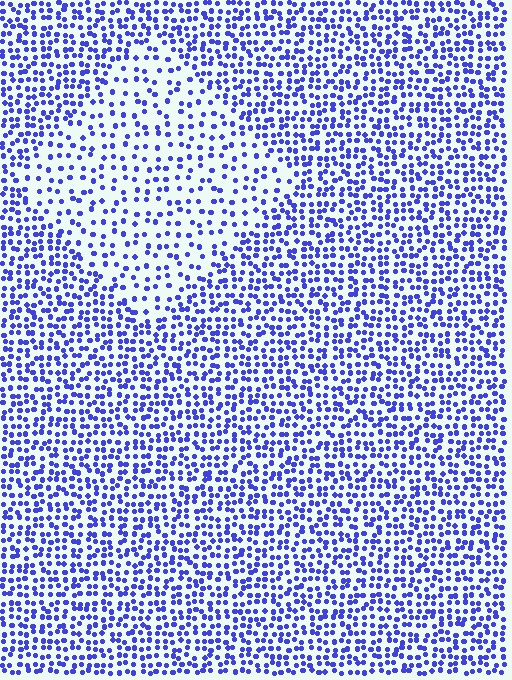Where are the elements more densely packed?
The elements are more densely packed outside the diamond boundary.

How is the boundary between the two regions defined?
The boundary is defined by a change in element density (approximately 2.0x ratio). All elements are the same color, size, and shape.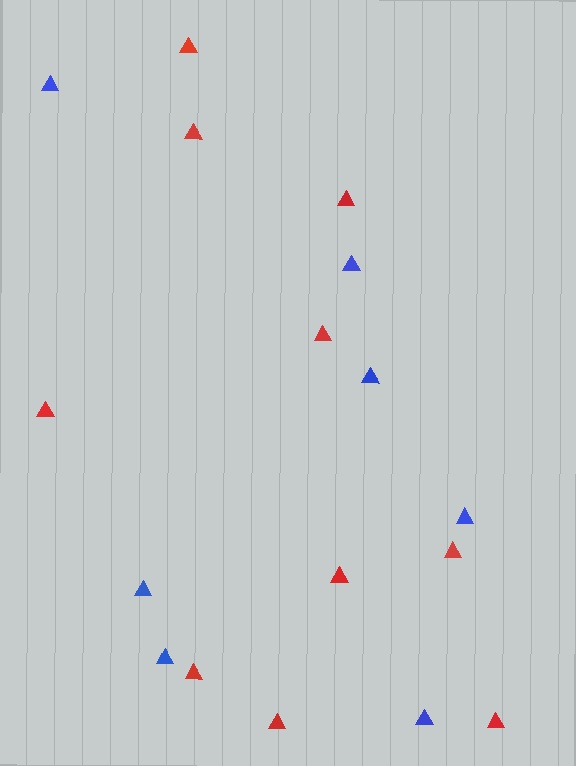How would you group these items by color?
There are 2 groups: one group of red triangles (10) and one group of blue triangles (7).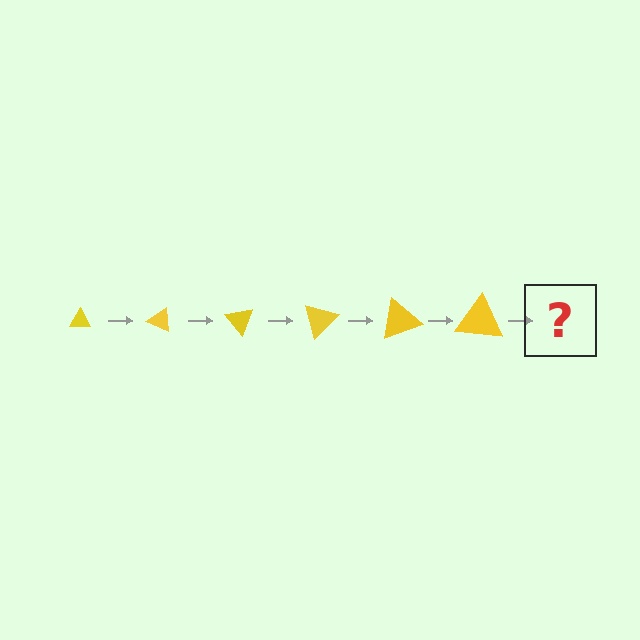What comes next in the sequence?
The next element should be a triangle, larger than the previous one and rotated 150 degrees from the start.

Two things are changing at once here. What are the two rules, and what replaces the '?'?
The two rules are that the triangle grows larger each step and it rotates 25 degrees each step. The '?' should be a triangle, larger than the previous one and rotated 150 degrees from the start.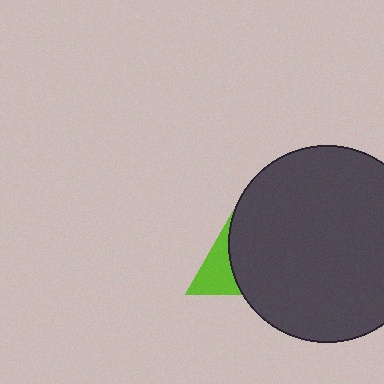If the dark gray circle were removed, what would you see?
You would see the complete lime triangle.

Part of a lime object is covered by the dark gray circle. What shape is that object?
It is a triangle.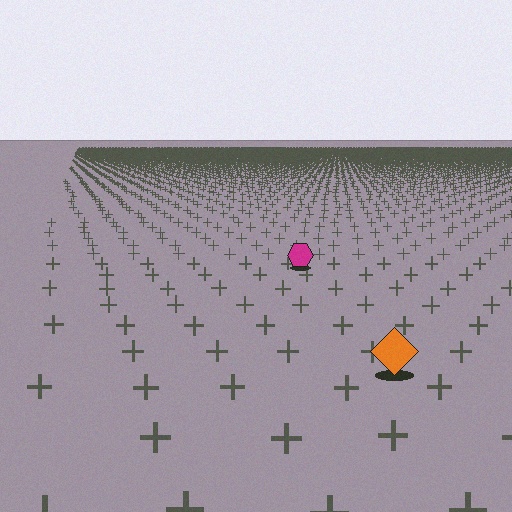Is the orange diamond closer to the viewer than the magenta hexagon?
Yes. The orange diamond is closer — you can tell from the texture gradient: the ground texture is coarser near it.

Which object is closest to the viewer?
The orange diamond is closest. The texture marks near it are larger and more spread out.